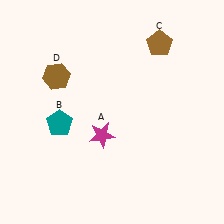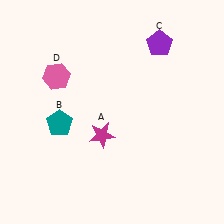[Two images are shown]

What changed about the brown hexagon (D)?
In Image 1, D is brown. In Image 2, it changed to pink.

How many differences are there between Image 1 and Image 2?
There are 2 differences between the two images.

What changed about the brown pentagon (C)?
In Image 1, C is brown. In Image 2, it changed to purple.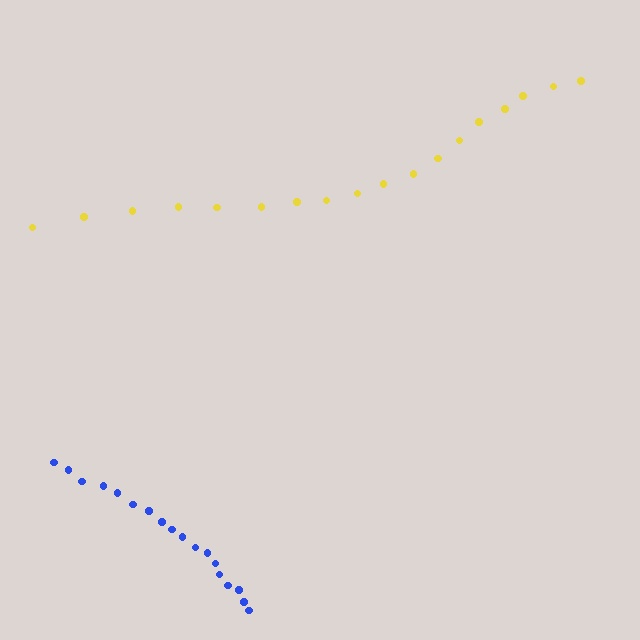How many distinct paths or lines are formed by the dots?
There are 2 distinct paths.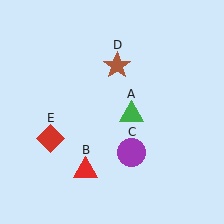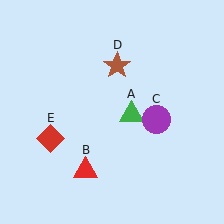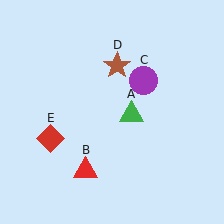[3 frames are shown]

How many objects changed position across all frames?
1 object changed position: purple circle (object C).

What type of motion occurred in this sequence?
The purple circle (object C) rotated counterclockwise around the center of the scene.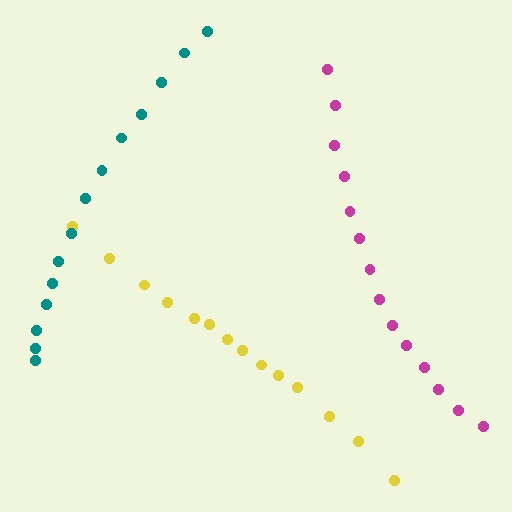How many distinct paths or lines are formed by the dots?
There are 3 distinct paths.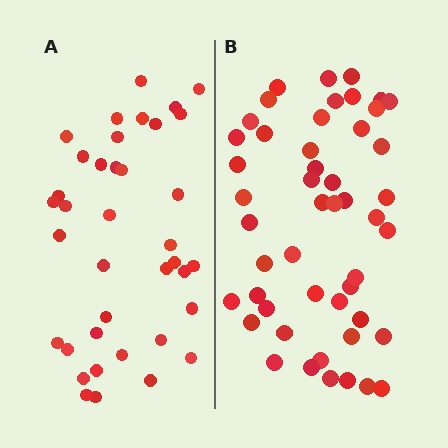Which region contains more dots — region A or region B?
Region B (the right region) has more dots.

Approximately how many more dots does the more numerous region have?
Region B has roughly 12 or so more dots than region A.